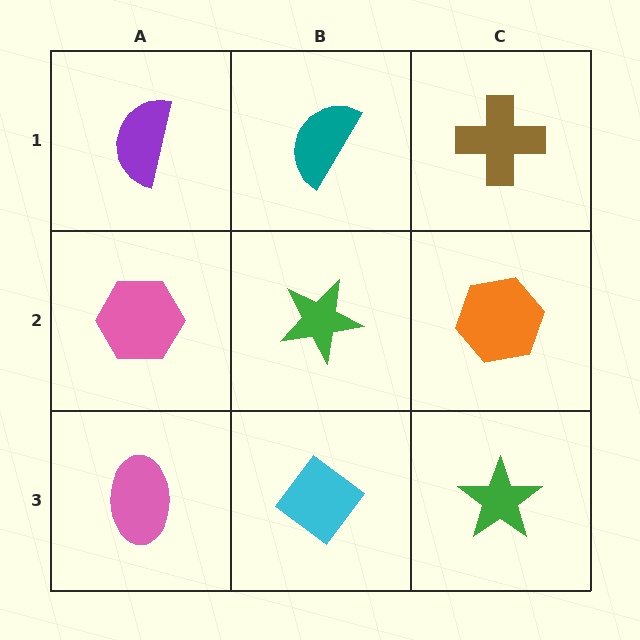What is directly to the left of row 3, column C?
A cyan diamond.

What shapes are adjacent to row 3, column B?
A green star (row 2, column B), a pink ellipse (row 3, column A), a green star (row 3, column C).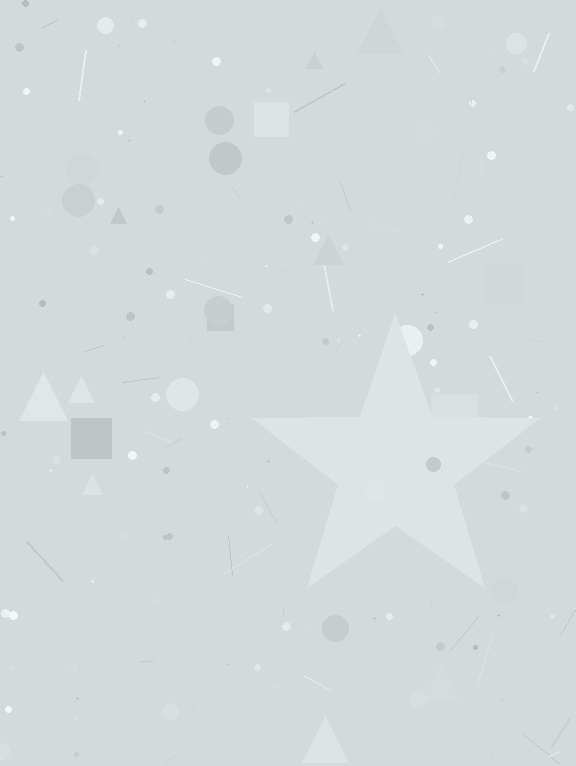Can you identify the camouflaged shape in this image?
The camouflaged shape is a star.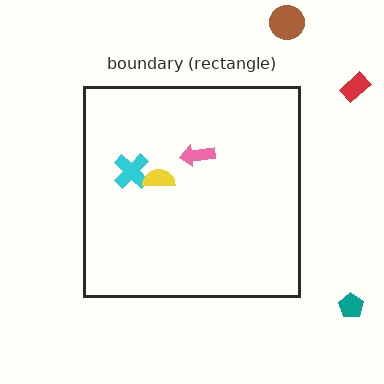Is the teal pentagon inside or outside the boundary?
Outside.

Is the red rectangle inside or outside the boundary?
Outside.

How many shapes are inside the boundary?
3 inside, 3 outside.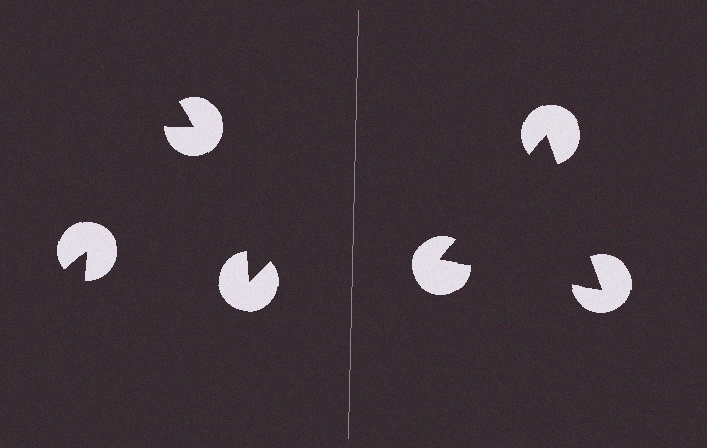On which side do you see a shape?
An illusory triangle appears on the right side. On the left side the wedge cuts are rotated, so no coherent shape forms.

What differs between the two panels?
The pac-man discs are positioned identically on both sides; only the wedge orientations differ. On the right they align to a triangle; on the left they are misaligned.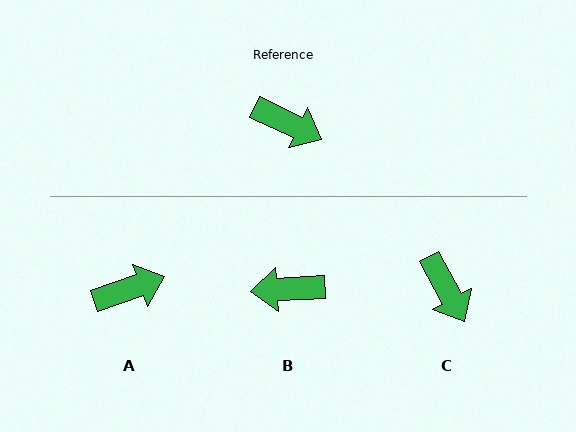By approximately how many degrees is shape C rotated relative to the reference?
Approximately 36 degrees clockwise.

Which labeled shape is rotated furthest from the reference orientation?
B, about 151 degrees away.